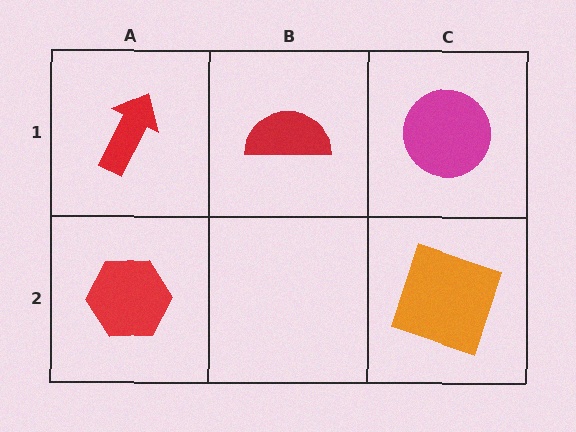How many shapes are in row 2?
2 shapes.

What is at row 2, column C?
An orange square.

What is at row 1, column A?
A red arrow.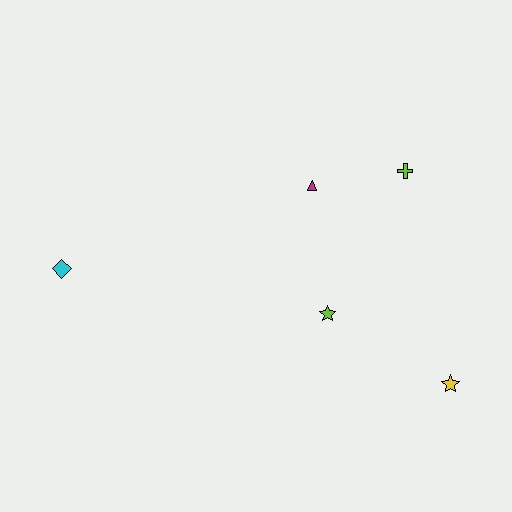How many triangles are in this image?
There is 1 triangle.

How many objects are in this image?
There are 5 objects.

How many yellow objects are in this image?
There is 1 yellow object.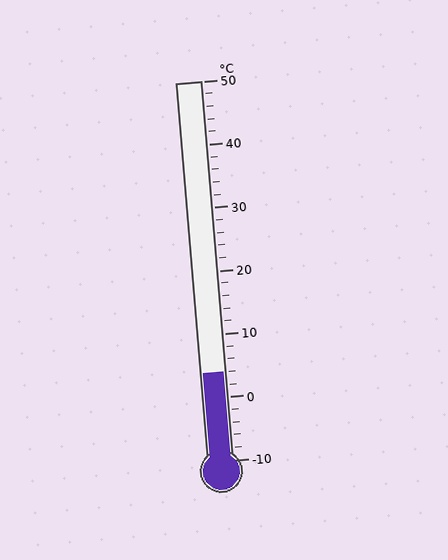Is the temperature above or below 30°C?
The temperature is below 30°C.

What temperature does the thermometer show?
The thermometer shows approximately 4°C.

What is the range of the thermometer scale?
The thermometer scale ranges from -10°C to 50°C.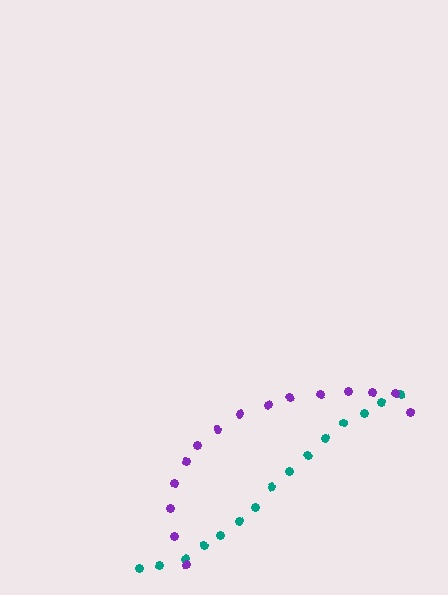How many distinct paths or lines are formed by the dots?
There are 2 distinct paths.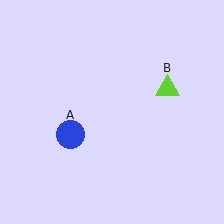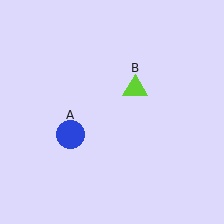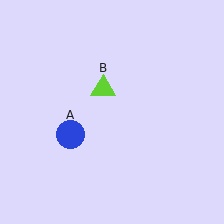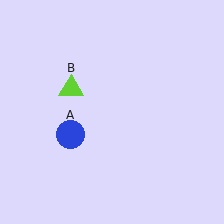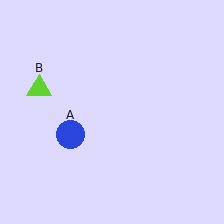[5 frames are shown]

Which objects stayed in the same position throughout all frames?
Blue circle (object A) remained stationary.